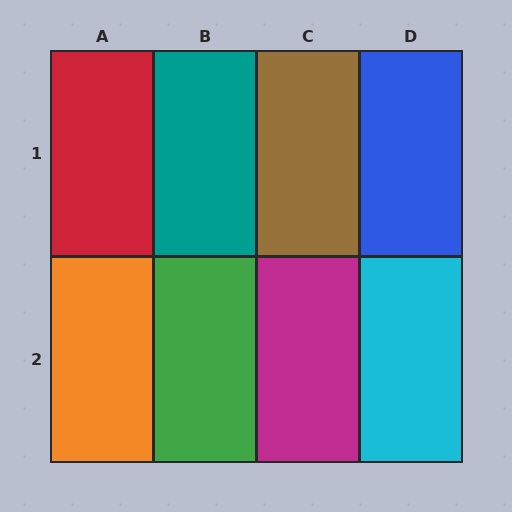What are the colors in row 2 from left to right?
Orange, green, magenta, cyan.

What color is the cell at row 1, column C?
Brown.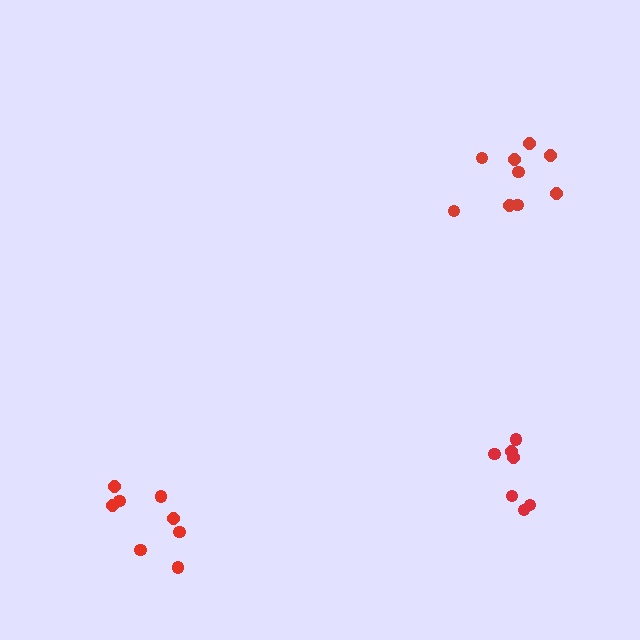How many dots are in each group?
Group 1: 7 dots, Group 2: 9 dots, Group 3: 8 dots (24 total).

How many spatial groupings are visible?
There are 3 spatial groupings.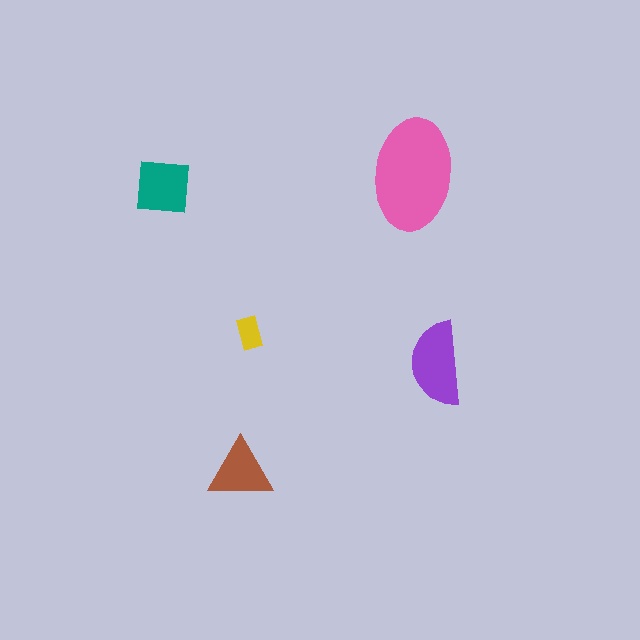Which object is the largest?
The pink ellipse.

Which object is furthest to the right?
The purple semicircle is rightmost.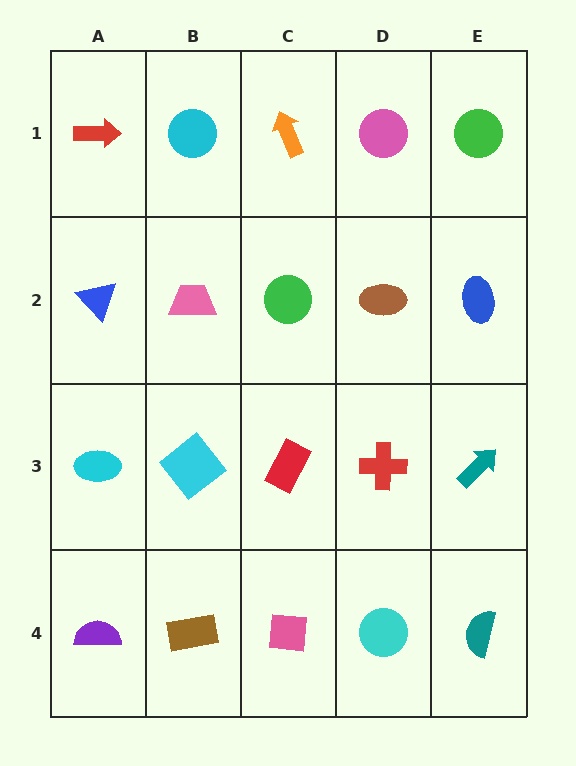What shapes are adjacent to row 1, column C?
A green circle (row 2, column C), a cyan circle (row 1, column B), a pink circle (row 1, column D).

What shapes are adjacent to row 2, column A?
A red arrow (row 1, column A), a cyan ellipse (row 3, column A), a pink trapezoid (row 2, column B).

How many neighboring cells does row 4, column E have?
2.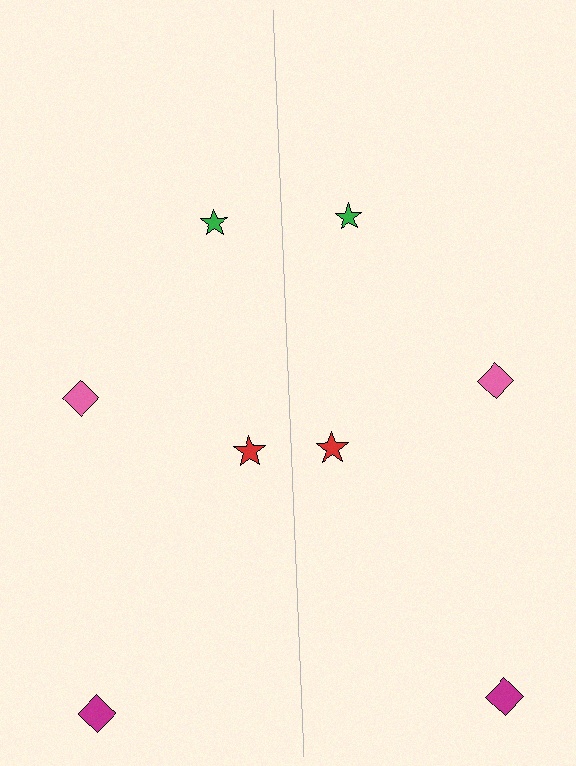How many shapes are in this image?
There are 8 shapes in this image.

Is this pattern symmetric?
Yes, this pattern has bilateral (reflection) symmetry.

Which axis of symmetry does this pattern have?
The pattern has a vertical axis of symmetry running through the center of the image.